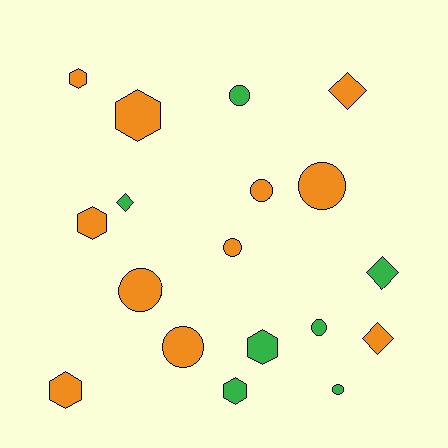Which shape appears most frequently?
Circle, with 8 objects.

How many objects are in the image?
There are 18 objects.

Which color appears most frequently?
Orange, with 11 objects.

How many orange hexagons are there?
There are 4 orange hexagons.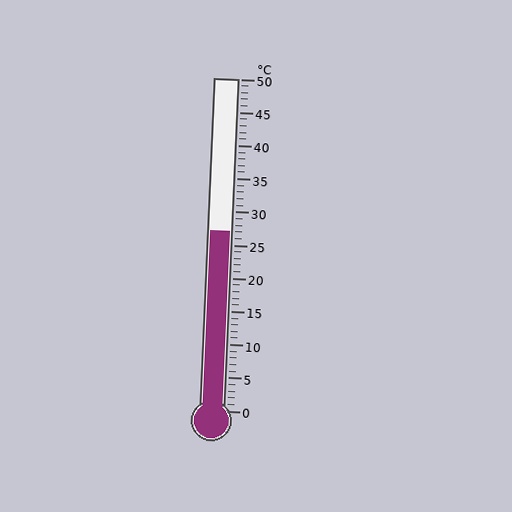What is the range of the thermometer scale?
The thermometer scale ranges from 0°C to 50°C.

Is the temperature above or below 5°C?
The temperature is above 5°C.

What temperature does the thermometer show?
The thermometer shows approximately 27°C.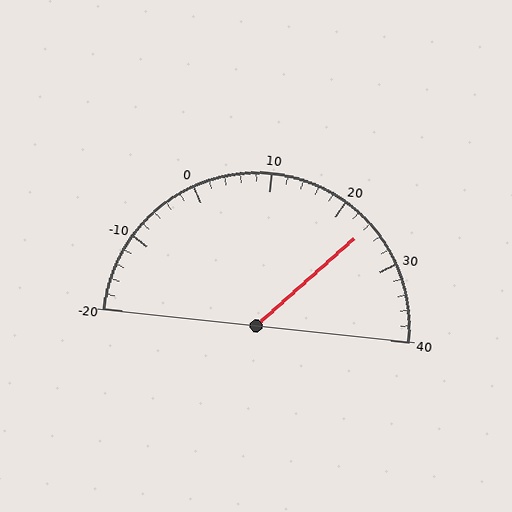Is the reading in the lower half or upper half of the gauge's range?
The reading is in the upper half of the range (-20 to 40).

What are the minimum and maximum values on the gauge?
The gauge ranges from -20 to 40.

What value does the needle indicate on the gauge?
The needle indicates approximately 24.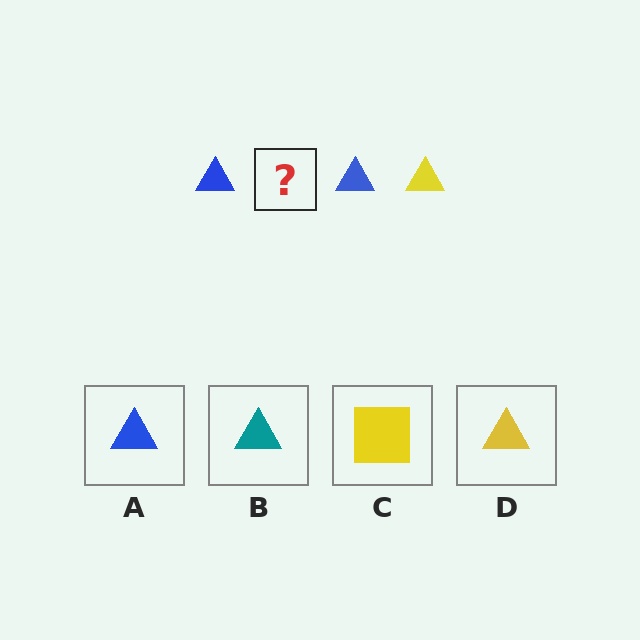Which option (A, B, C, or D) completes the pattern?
D.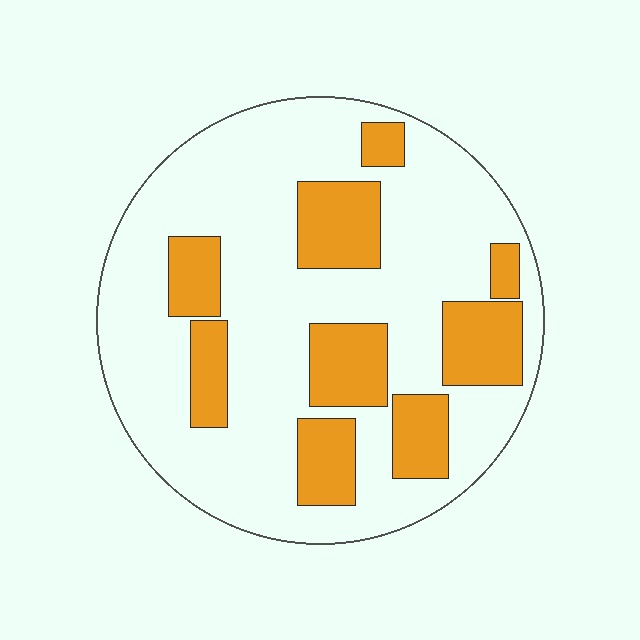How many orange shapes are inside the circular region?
9.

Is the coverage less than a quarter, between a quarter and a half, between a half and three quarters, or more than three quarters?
Between a quarter and a half.